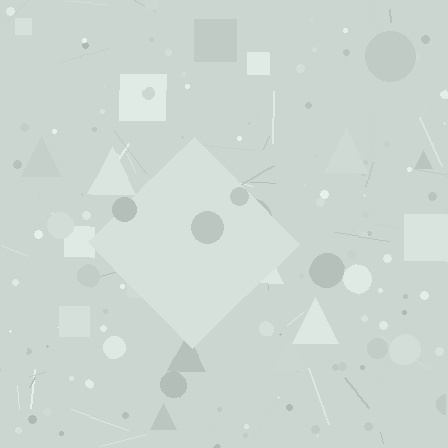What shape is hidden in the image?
A diamond is hidden in the image.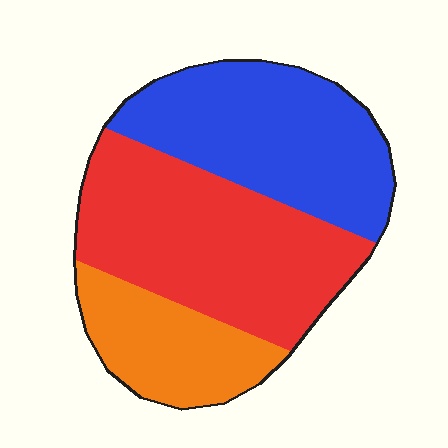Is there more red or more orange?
Red.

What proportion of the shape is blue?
Blue takes up about three eighths (3/8) of the shape.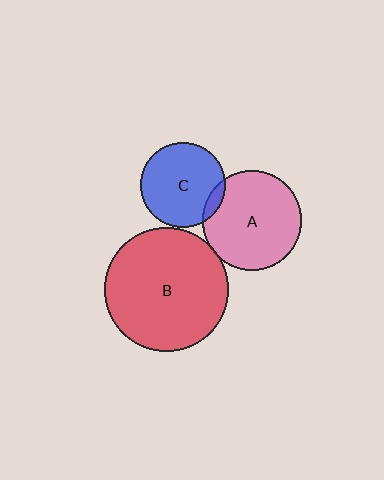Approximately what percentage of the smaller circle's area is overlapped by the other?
Approximately 5%.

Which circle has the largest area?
Circle B (red).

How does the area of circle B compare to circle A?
Approximately 1.5 times.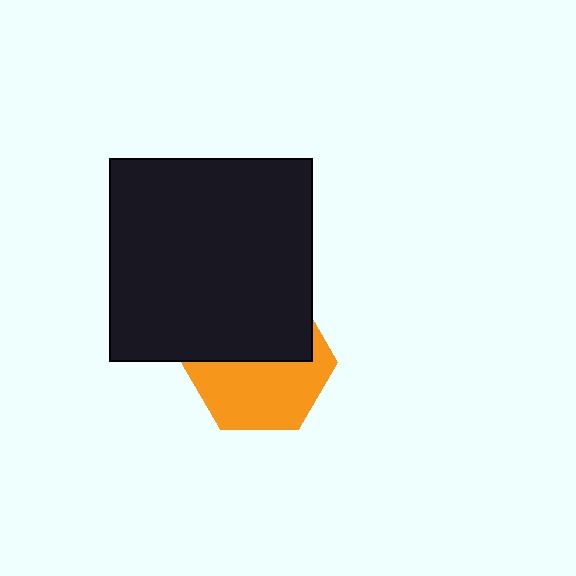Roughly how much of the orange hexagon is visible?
About half of it is visible (roughly 54%).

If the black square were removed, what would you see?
You would see the complete orange hexagon.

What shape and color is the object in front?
The object in front is a black square.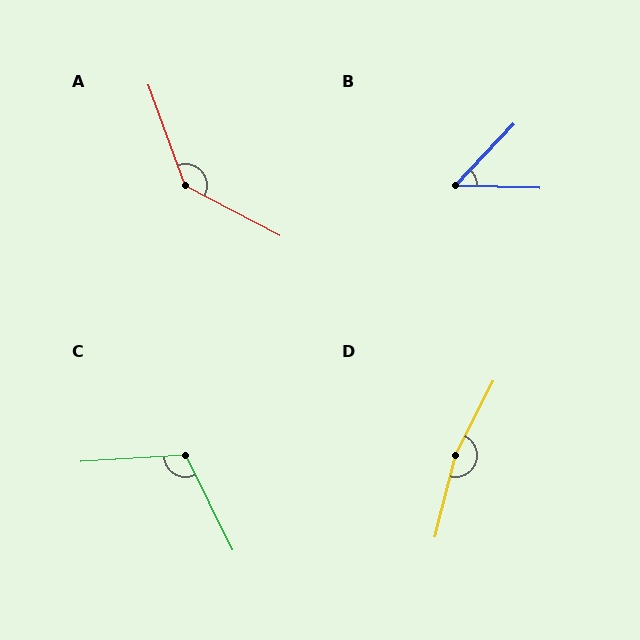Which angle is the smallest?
B, at approximately 49 degrees.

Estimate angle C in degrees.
Approximately 112 degrees.